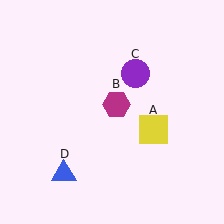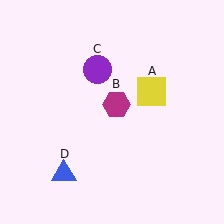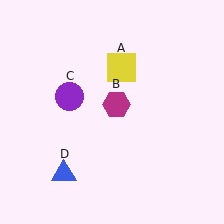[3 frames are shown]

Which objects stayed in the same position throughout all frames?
Magenta hexagon (object B) and blue triangle (object D) remained stationary.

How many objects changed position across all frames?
2 objects changed position: yellow square (object A), purple circle (object C).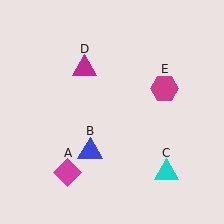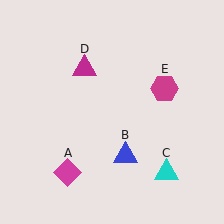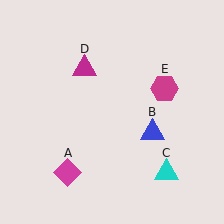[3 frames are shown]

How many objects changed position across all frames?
1 object changed position: blue triangle (object B).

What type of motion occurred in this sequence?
The blue triangle (object B) rotated counterclockwise around the center of the scene.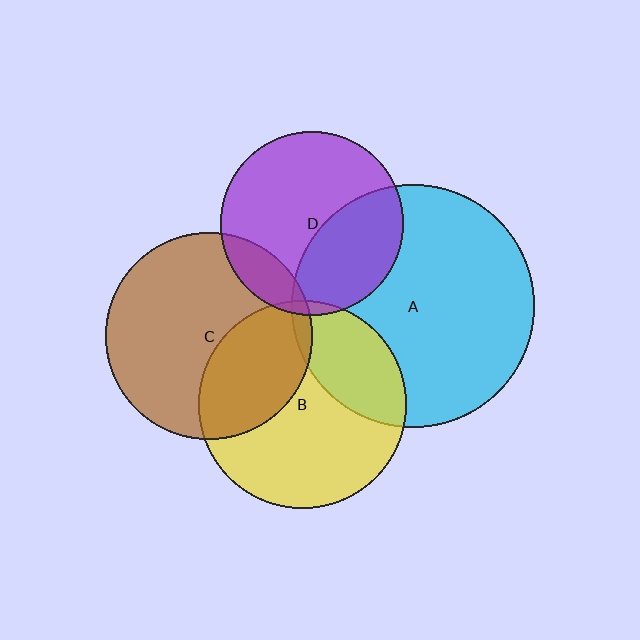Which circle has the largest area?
Circle A (cyan).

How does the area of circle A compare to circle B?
Approximately 1.4 times.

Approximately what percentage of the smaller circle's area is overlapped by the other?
Approximately 25%.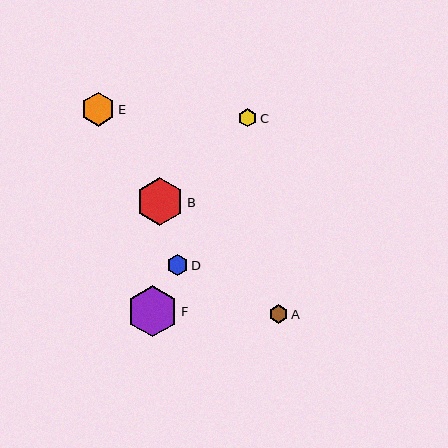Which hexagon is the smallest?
Hexagon C is the smallest with a size of approximately 18 pixels.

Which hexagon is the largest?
Hexagon F is the largest with a size of approximately 51 pixels.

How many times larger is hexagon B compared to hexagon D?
Hexagon B is approximately 2.4 times the size of hexagon D.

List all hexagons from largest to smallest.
From largest to smallest: F, B, E, D, A, C.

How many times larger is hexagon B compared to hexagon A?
Hexagon B is approximately 2.6 times the size of hexagon A.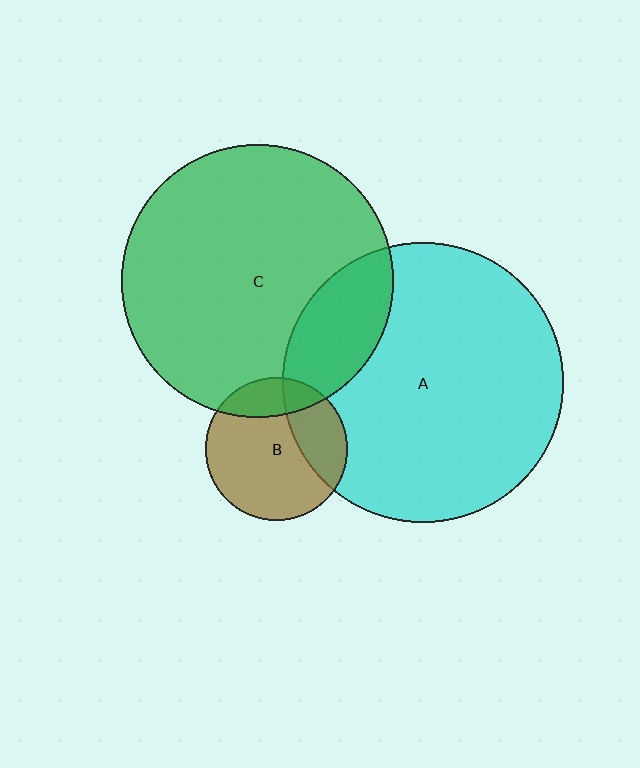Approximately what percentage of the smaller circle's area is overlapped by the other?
Approximately 30%.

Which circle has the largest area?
Circle A (cyan).